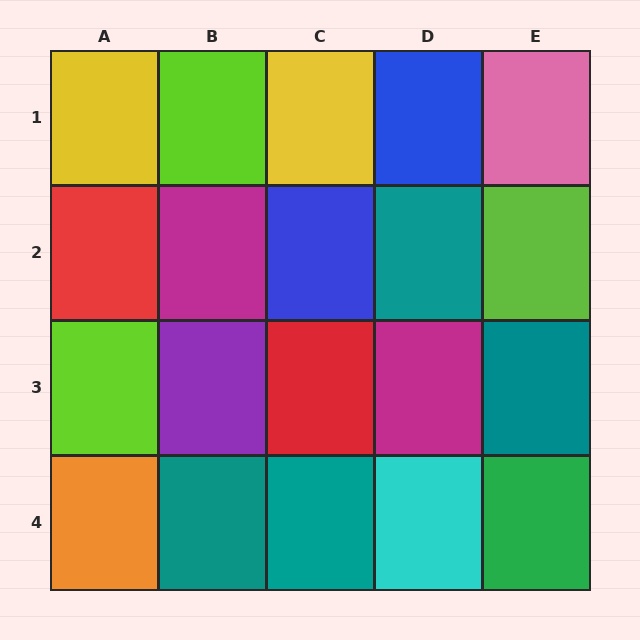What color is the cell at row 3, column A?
Lime.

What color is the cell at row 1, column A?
Yellow.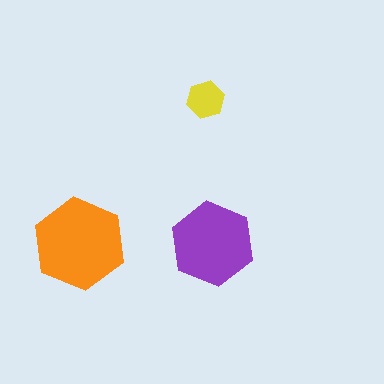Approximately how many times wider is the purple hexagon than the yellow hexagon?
About 2 times wider.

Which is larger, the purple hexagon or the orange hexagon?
The orange one.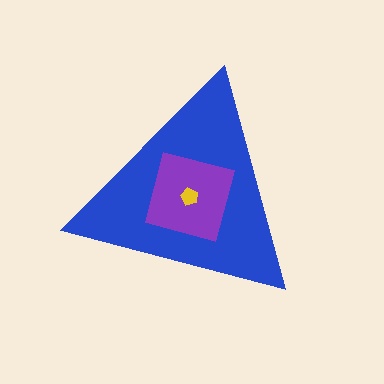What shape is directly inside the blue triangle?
The purple square.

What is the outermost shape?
The blue triangle.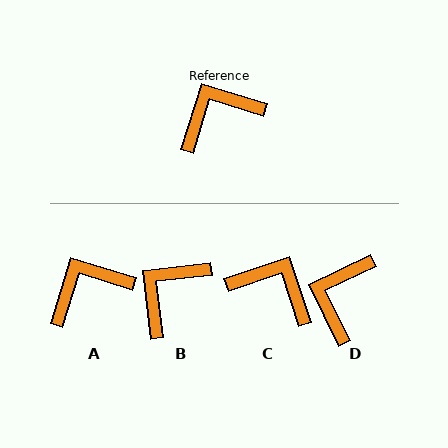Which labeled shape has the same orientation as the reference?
A.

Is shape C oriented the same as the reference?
No, it is off by about 55 degrees.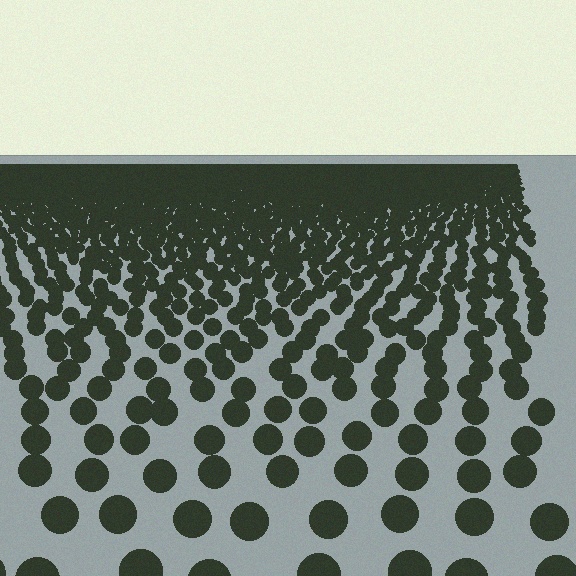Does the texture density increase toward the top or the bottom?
Density increases toward the top.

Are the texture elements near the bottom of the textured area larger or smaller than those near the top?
Larger. Near the bottom, elements are closer to the viewer and appear at a bigger on-screen size.